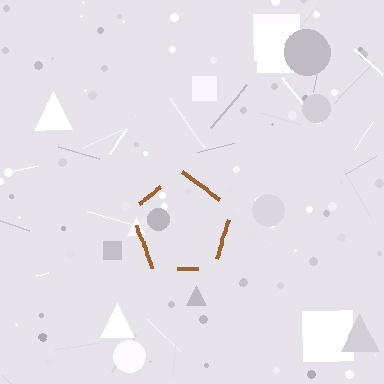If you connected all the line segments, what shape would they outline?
They would outline a pentagon.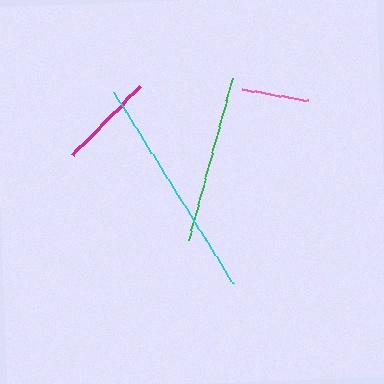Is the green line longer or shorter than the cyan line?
The cyan line is longer than the green line.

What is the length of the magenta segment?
The magenta segment is approximately 96 pixels long.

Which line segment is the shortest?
The pink line is the shortest at approximately 67 pixels.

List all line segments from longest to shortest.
From longest to shortest: cyan, green, magenta, pink.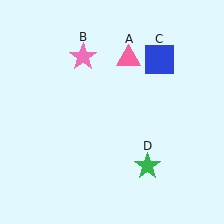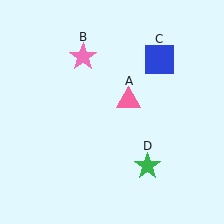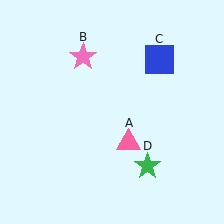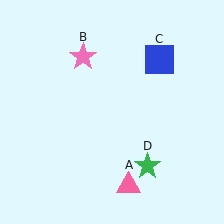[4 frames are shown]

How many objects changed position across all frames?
1 object changed position: pink triangle (object A).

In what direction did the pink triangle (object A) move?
The pink triangle (object A) moved down.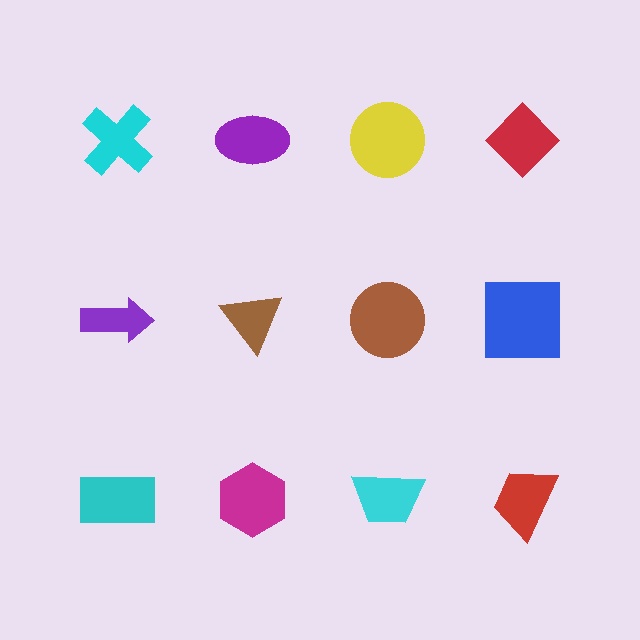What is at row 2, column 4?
A blue square.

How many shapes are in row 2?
4 shapes.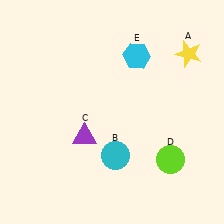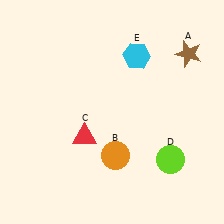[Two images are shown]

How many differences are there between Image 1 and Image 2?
There are 3 differences between the two images.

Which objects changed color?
A changed from yellow to brown. B changed from cyan to orange. C changed from purple to red.